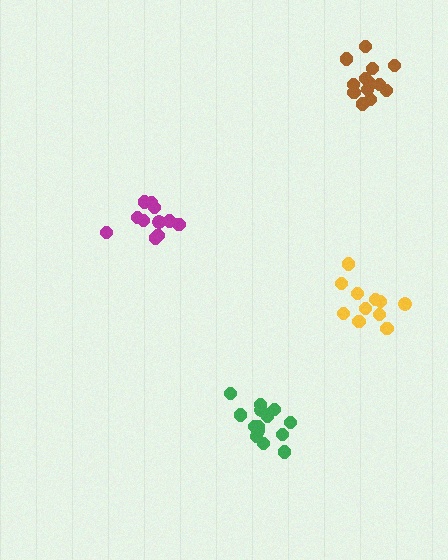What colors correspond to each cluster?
The clusters are colored: yellow, green, brown, magenta.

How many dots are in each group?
Group 1: 11 dots, Group 2: 14 dots, Group 3: 15 dots, Group 4: 11 dots (51 total).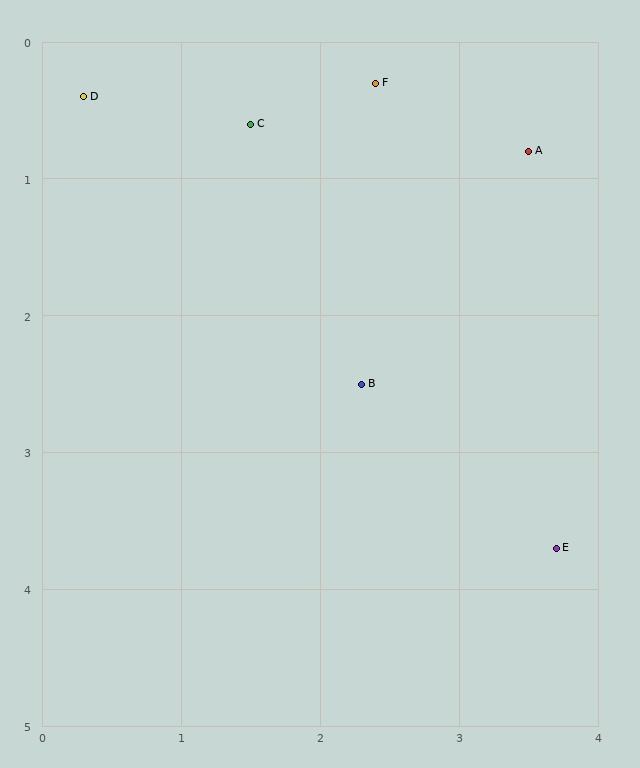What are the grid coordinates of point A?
Point A is at approximately (3.5, 0.8).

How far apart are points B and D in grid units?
Points B and D are about 2.9 grid units apart.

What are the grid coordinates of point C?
Point C is at approximately (1.5, 0.6).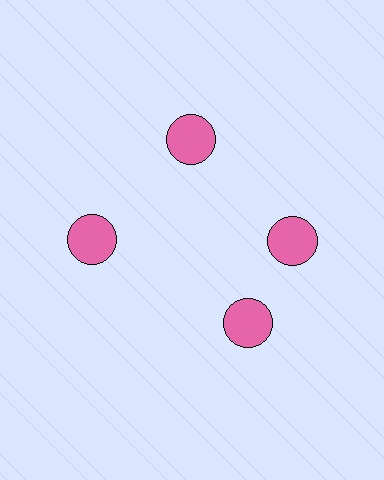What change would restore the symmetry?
The symmetry would be restored by rotating it back into even spacing with its neighbors so that all 4 circles sit at equal angles and equal distance from the center.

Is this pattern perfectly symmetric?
No. The 4 pink circles are arranged in a ring, but one element near the 6 o'clock position is rotated out of alignment along the ring, breaking the 4-fold rotational symmetry.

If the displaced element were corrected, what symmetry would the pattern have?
It would have 4-fold rotational symmetry — the pattern would map onto itself every 90 degrees.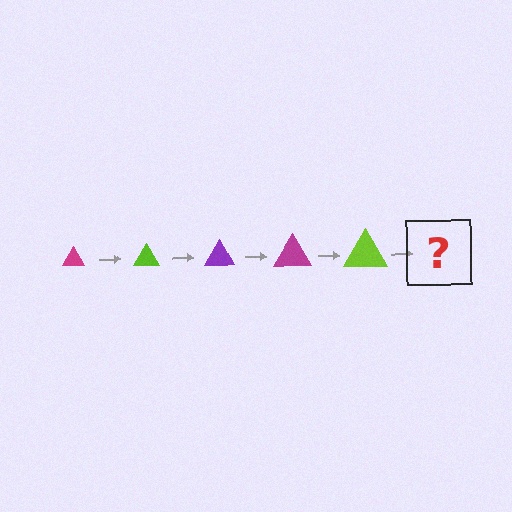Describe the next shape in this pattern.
It should be a purple triangle, larger than the previous one.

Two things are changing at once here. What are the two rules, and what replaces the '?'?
The two rules are that the triangle grows larger each step and the color cycles through magenta, lime, and purple. The '?' should be a purple triangle, larger than the previous one.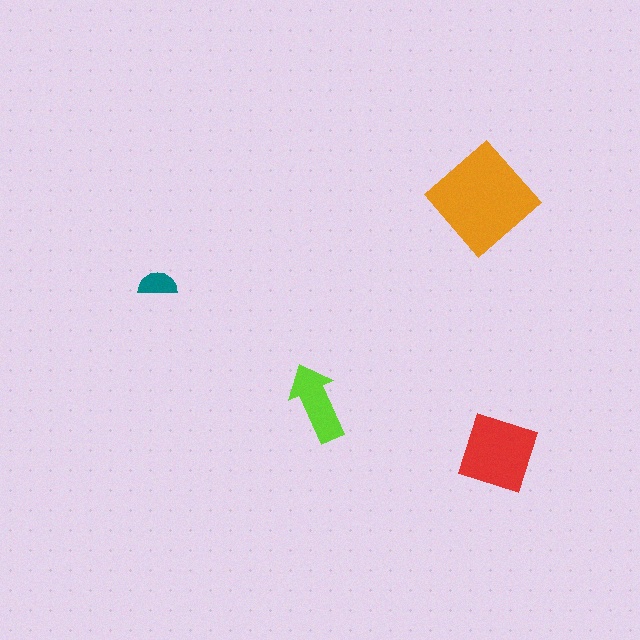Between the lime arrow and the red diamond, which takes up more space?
The red diamond.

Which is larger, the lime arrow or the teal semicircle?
The lime arrow.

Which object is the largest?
The orange diamond.